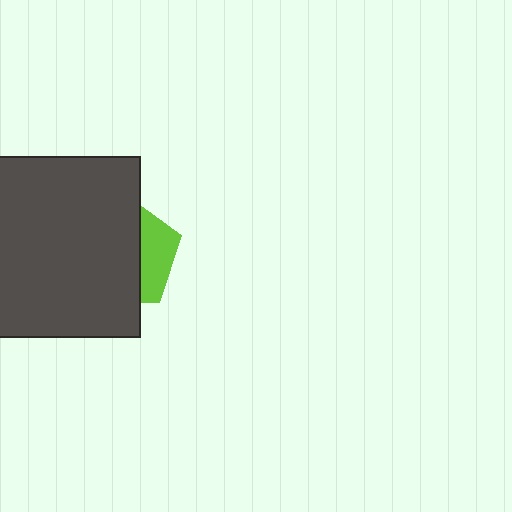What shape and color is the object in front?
The object in front is a dark gray square.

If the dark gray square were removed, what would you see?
You would see the complete lime pentagon.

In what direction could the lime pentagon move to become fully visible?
The lime pentagon could move right. That would shift it out from behind the dark gray square entirely.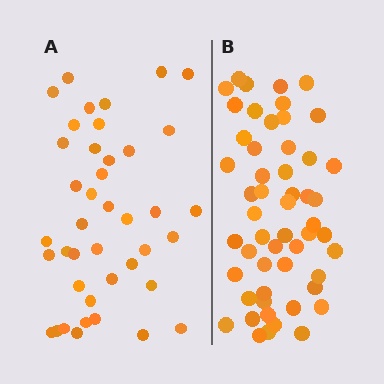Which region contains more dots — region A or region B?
Region B (the right region) has more dots.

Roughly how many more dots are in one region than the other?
Region B has roughly 12 or so more dots than region A.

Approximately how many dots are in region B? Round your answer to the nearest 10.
About 50 dots. (The exact count is 53, which rounds to 50.)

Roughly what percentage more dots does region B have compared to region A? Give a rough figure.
About 30% more.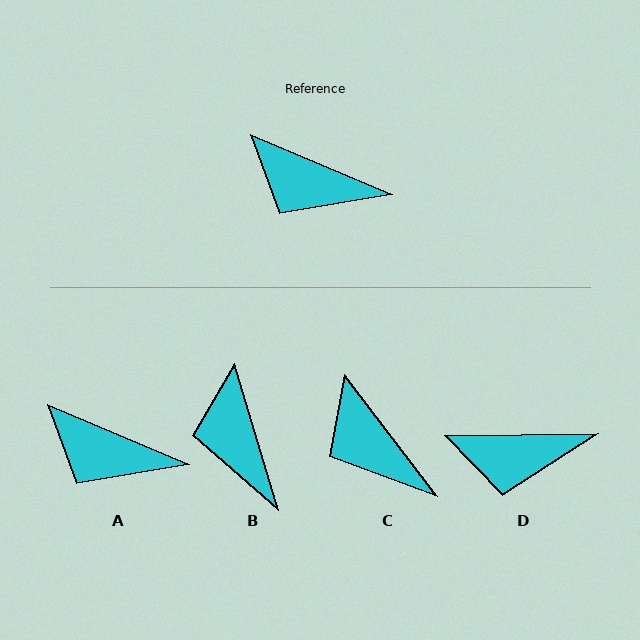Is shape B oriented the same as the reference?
No, it is off by about 51 degrees.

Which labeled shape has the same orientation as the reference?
A.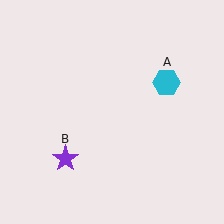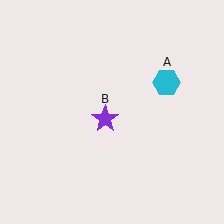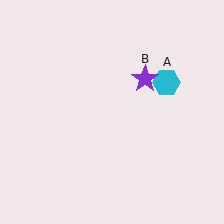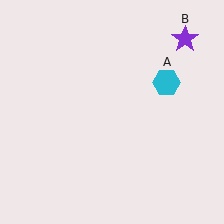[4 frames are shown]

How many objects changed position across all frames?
1 object changed position: purple star (object B).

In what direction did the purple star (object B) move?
The purple star (object B) moved up and to the right.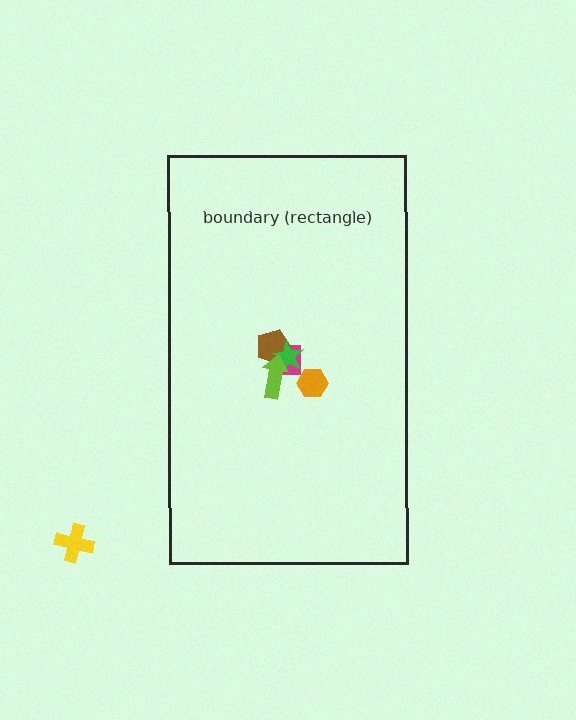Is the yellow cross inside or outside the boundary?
Outside.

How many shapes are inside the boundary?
5 inside, 1 outside.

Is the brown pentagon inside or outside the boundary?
Inside.